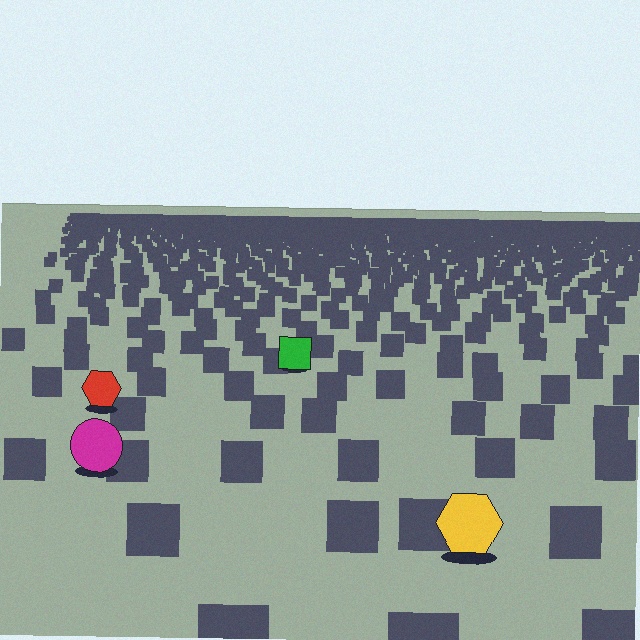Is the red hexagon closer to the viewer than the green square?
Yes. The red hexagon is closer — you can tell from the texture gradient: the ground texture is coarser near it.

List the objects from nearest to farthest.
From nearest to farthest: the yellow hexagon, the magenta circle, the red hexagon, the green square.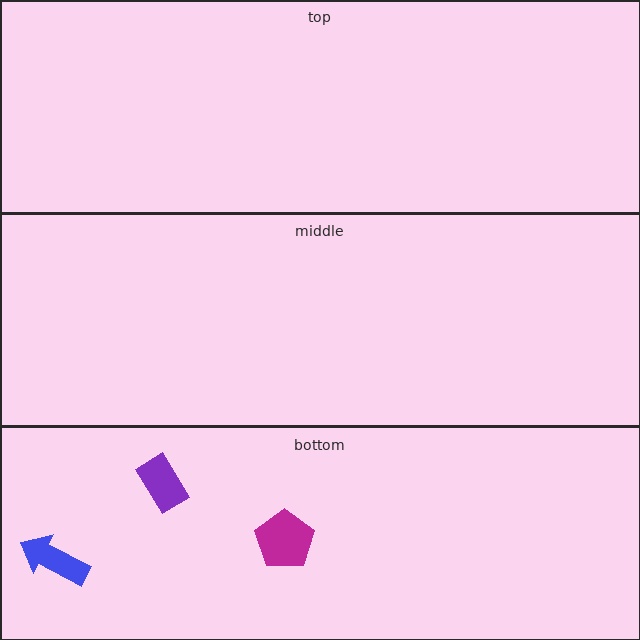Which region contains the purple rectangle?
The bottom region.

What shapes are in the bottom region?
The purple rectangle, the blue arrow, the magenta pentagon.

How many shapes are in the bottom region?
3.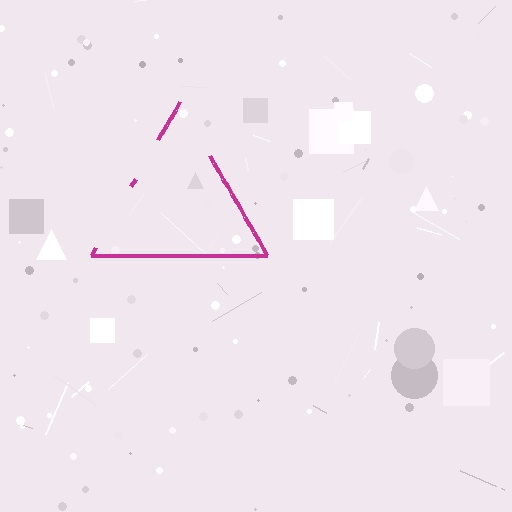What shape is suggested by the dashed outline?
The dashed outline suggests a triangle.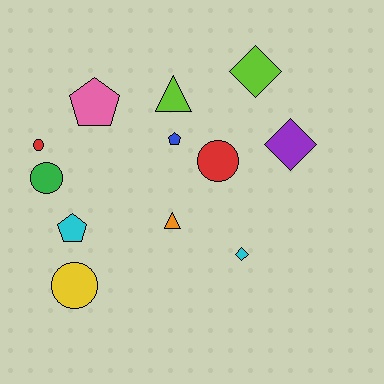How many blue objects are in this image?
There is 1 blue object.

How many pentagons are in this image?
There are 3 pentagons.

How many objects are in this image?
There are 12 objects.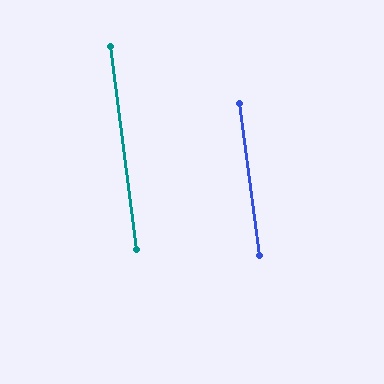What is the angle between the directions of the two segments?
Approximately 0 degrees.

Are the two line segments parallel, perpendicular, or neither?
Parallel — their directions differ by only 0.4°.